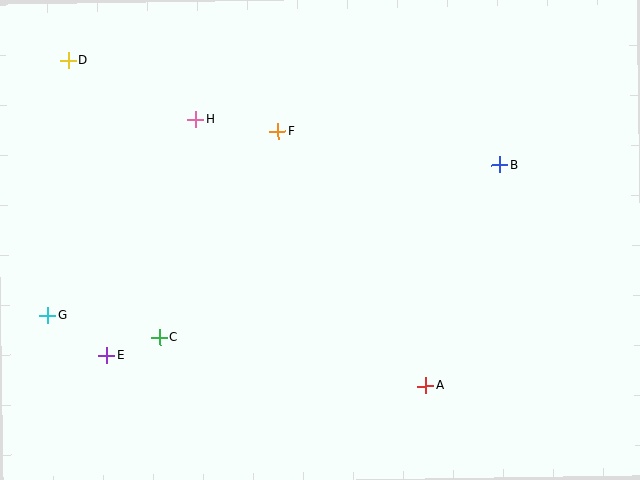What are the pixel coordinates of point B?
Point B is at (500, 165).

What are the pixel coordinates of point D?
Point D is at (69, 61).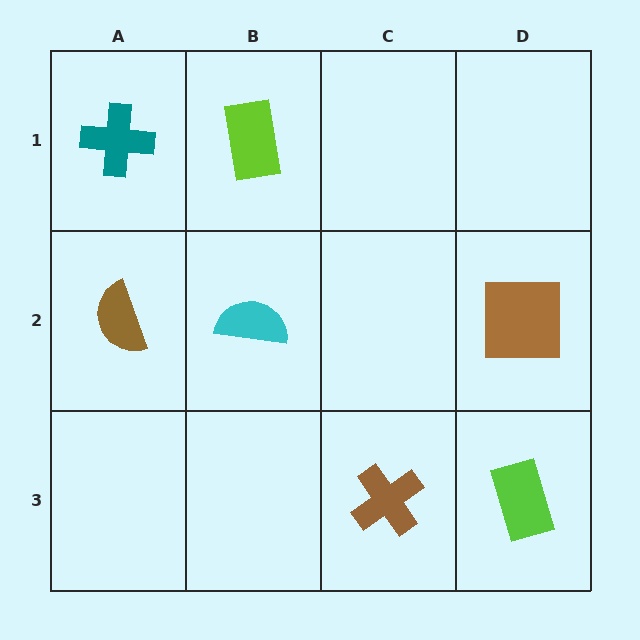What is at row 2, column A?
A brown semicircle.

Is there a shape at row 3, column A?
No, that cell is empty.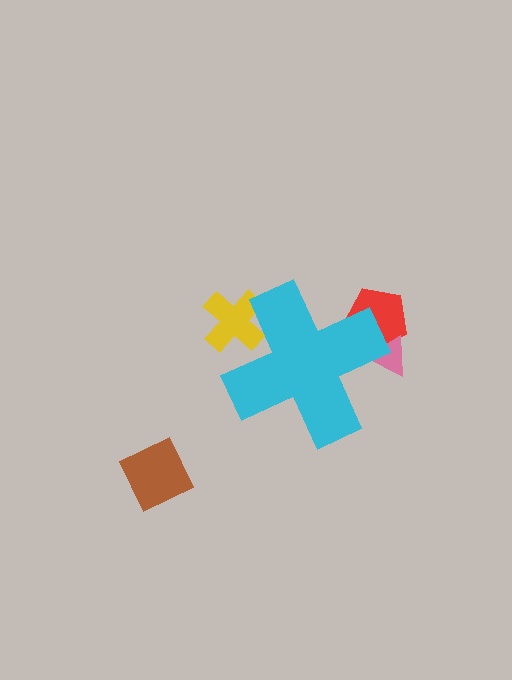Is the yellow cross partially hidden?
Yes, the yellow cross is partially hidden behind the cyan cross.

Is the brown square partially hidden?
No, the brown square is fully visible.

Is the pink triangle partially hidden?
Yes, the pink triangle is partially hidden behind the cyan cross.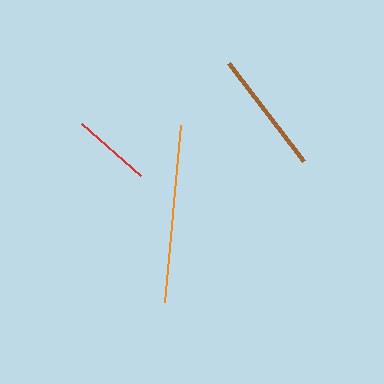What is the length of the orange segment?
The orange segment is approximately 178 pixels long.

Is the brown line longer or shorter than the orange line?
The orange line is longer than the brown line.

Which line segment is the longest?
The orange line is the longest at approximately 178 pixels.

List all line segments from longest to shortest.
From longest to shortest: orange, brown, red.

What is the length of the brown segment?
The brown segment is approximately 123 pixels long.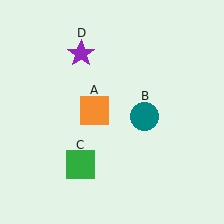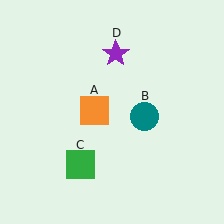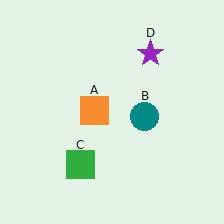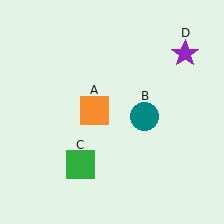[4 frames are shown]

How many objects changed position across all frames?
1 object changed position: purple star (object D).